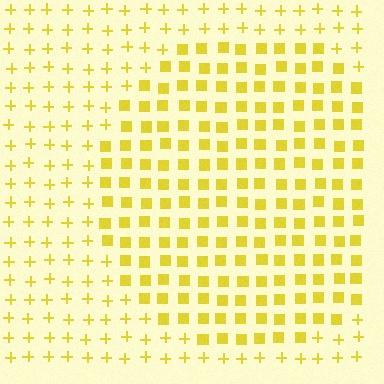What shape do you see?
I see a circle.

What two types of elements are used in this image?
The image uses squares inside the circle region and plus signs outside it.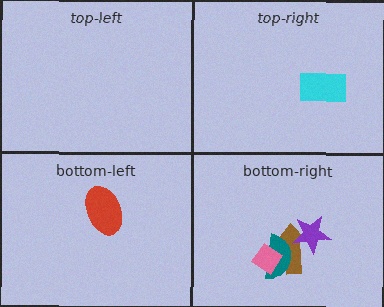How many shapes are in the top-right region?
1.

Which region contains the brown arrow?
The bottom-right region.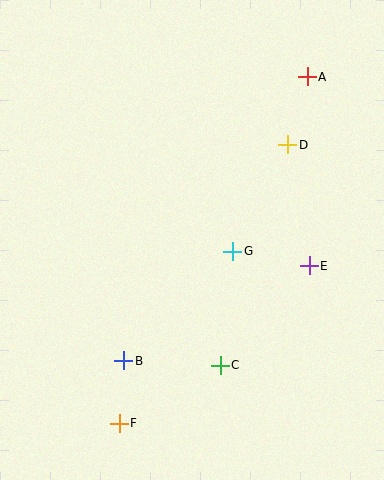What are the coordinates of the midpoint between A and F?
The midpoint between A and F is at (213, 250).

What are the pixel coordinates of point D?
Point D is at (288, 145).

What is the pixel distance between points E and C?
The distance between E and C is 133 pixels.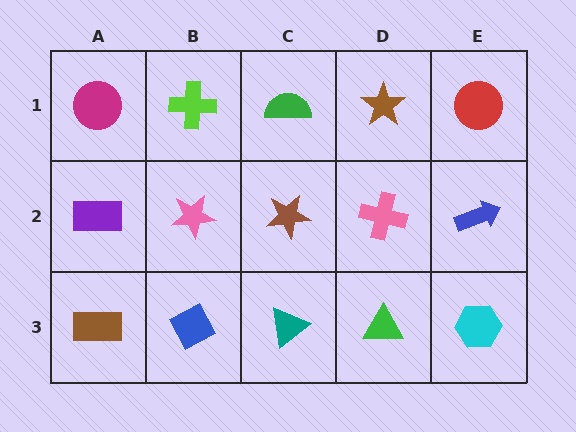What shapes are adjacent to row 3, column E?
A blue arrow (row 2, column E), a green triangle (row 3, column D).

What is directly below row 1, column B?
A pink star.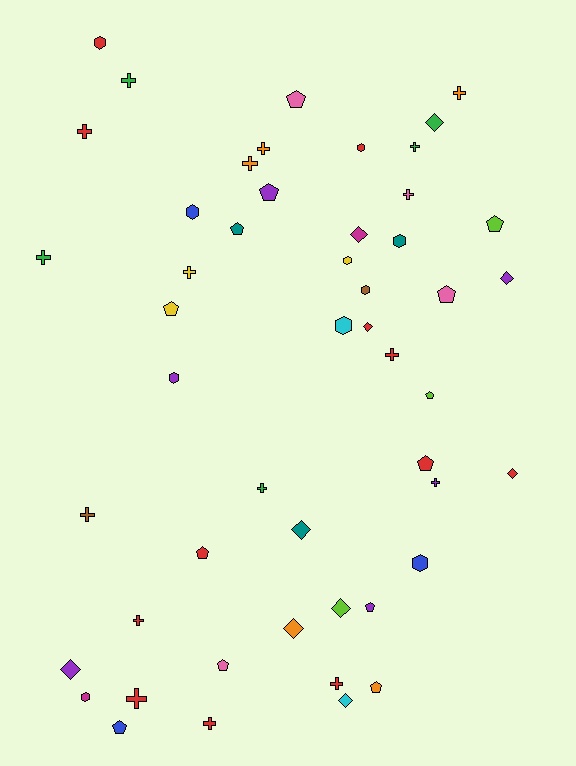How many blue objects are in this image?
There are 3 blue objects.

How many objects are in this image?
There are 50 objects.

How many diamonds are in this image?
There are 10 diamonds.